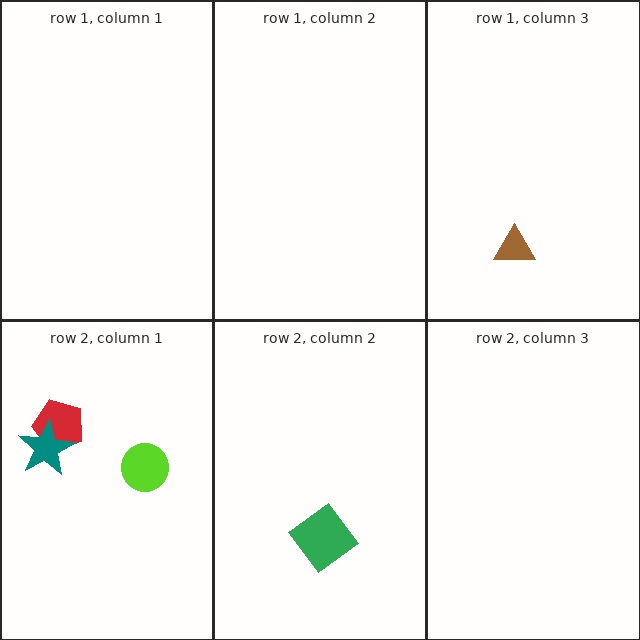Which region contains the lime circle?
The row 2, column 1 region.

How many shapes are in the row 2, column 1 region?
3.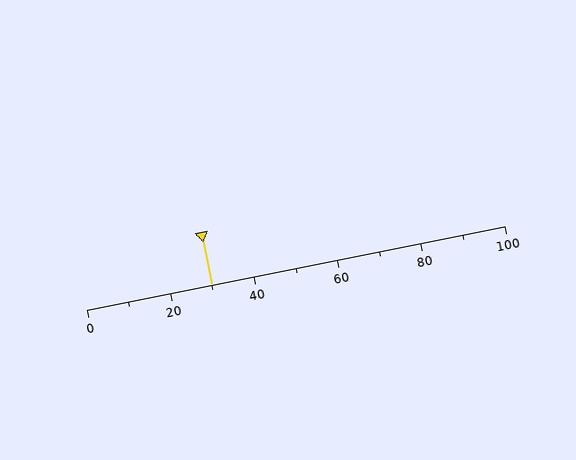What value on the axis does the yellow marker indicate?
The marker indicates approximately 30.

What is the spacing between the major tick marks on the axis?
The major ticks are spaced 20 apart.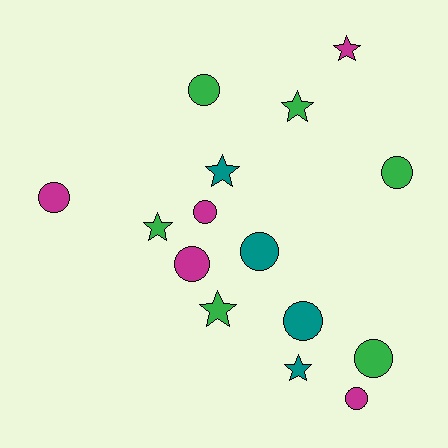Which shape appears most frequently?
Circle, with 9 objects.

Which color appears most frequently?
Green, with 6 objects.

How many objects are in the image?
There are 15 objects.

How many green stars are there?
There are 3 green stars.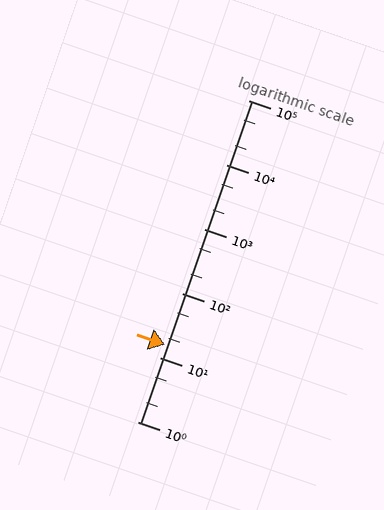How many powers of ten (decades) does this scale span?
The scale spans 5 decades, from 1 to 100000.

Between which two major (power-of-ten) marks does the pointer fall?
The pointer is between 10 and 100.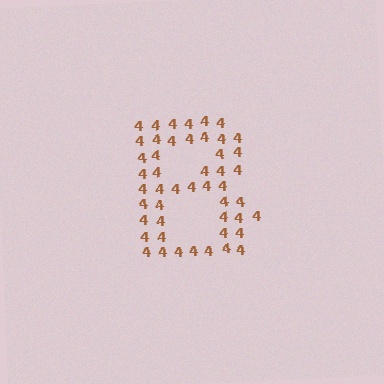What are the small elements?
The small elements are digit 4's.